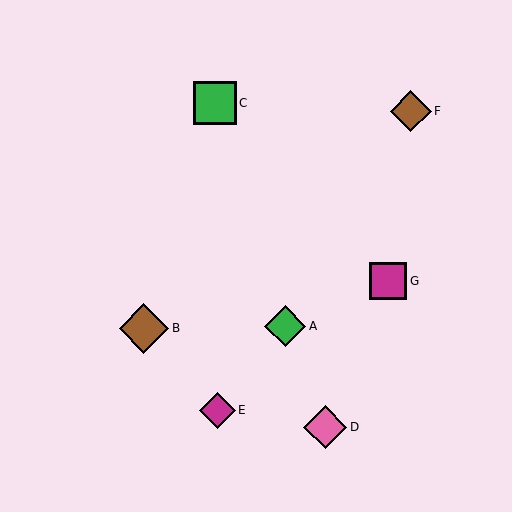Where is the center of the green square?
The center of the green square is at (215, 103).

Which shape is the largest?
The brown diamond (labeled B) is the largest.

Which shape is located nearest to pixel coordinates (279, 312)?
The green diamond (labeled A) at (285, 326) is nearest to that location.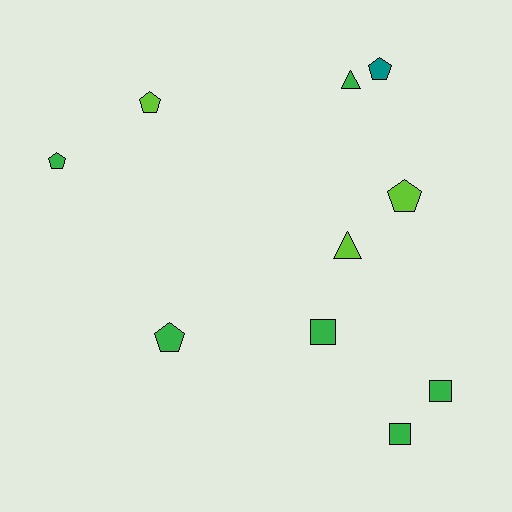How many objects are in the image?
There are 10 objects.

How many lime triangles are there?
There is 1 lime triangle.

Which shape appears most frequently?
Pentagon, with 5 objects.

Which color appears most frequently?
Green, with 6 objects.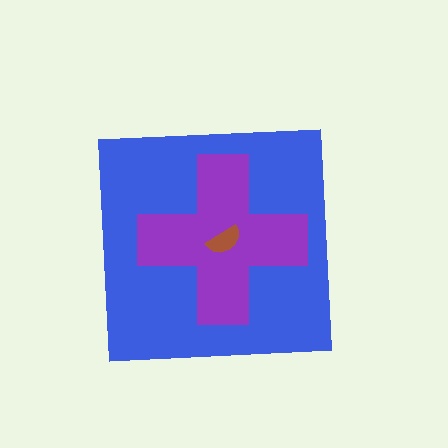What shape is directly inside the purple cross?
The brown semicircle.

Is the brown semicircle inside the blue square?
Yes.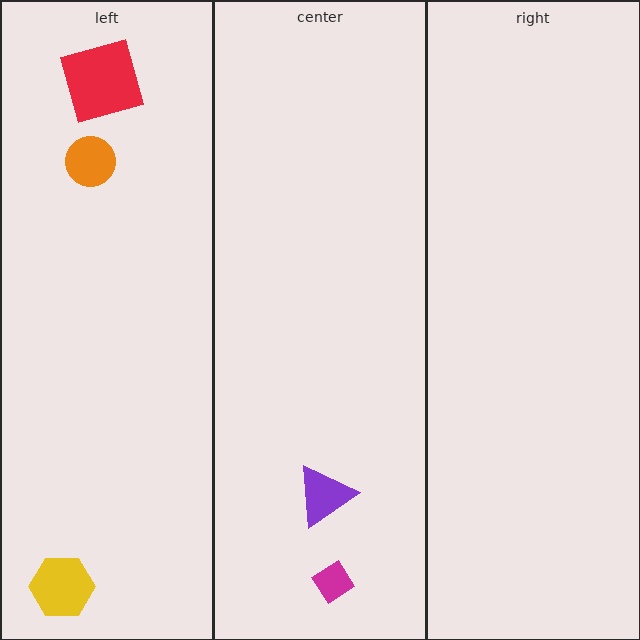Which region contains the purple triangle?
The center region.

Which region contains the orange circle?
The left region.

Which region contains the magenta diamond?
The center region.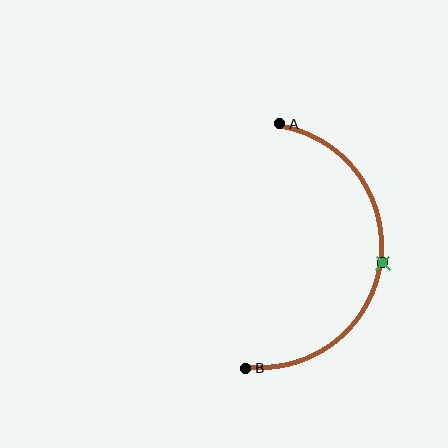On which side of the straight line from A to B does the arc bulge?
The arc bulges to the right of the straight line connecting A and B.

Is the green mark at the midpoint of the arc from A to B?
Yes. The green mark lies on the arc at equal arc-length from both A and B — it is the arc midpoint.